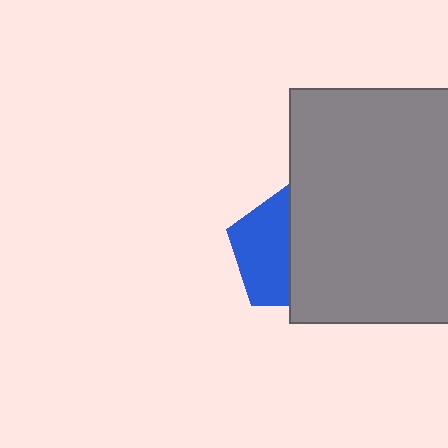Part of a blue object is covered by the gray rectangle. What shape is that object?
It is a pentagon.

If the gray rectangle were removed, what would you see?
You would see the complete blue pentagon.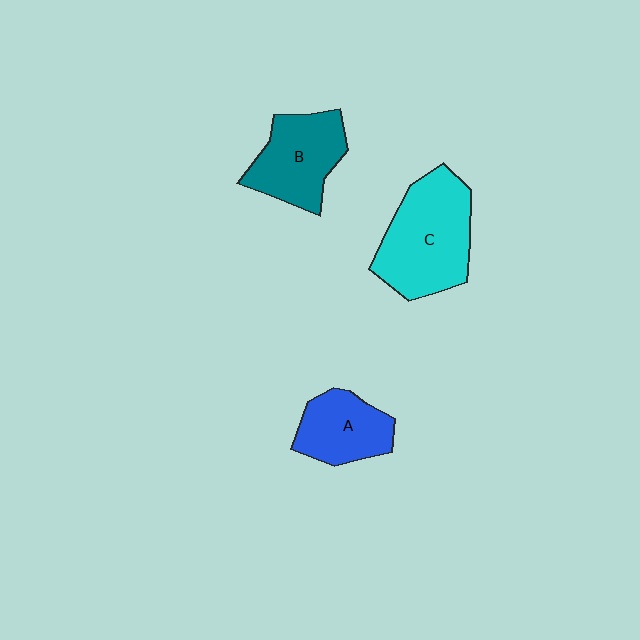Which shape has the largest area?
Shape C (cyan).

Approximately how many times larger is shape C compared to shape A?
Approximately 1.7 times.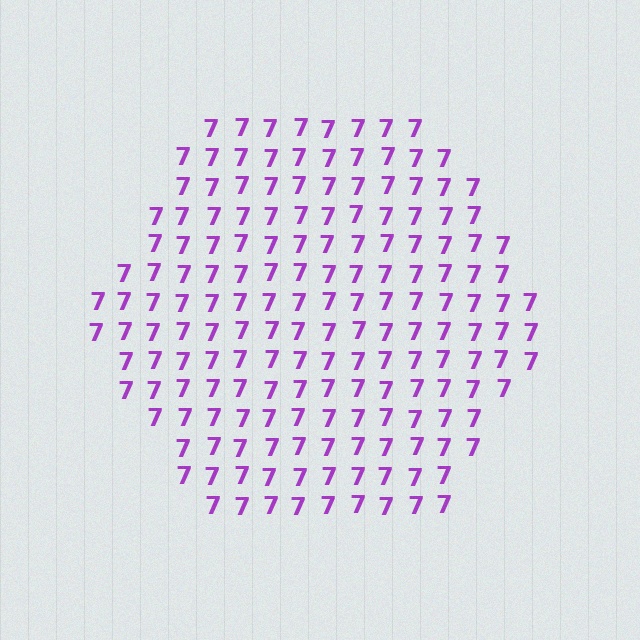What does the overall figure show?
The overall figure shows a hexagon.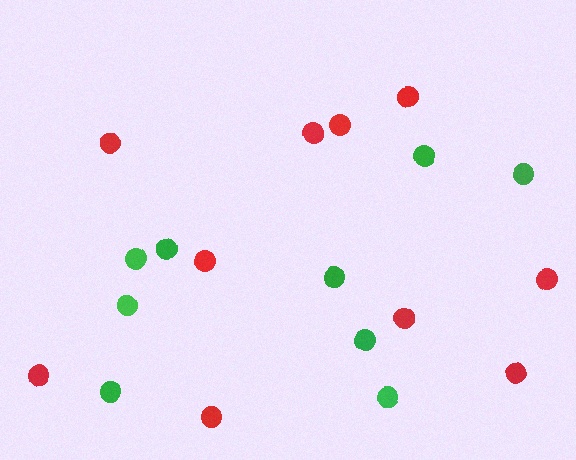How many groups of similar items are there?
There are 2 groups: one group of red circles (10) and one group of green circles (9).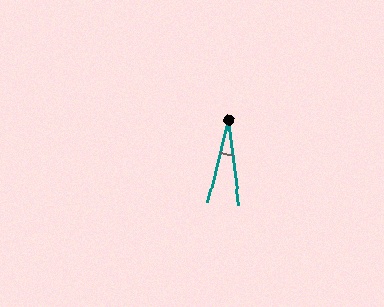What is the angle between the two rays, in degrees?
Approximately 21 degrees.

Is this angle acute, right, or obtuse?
It is acute.